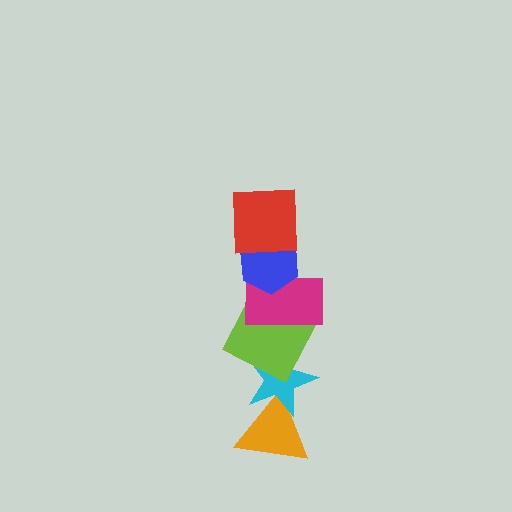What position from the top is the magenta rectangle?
The magenta rectangle is 3rd from the top.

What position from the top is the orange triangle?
The orange triangle is 6th from the top.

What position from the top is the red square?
The red square is 1st from the top.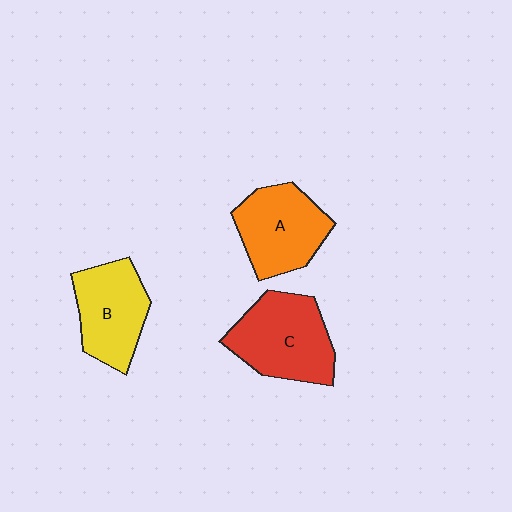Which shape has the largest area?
Shape C (red).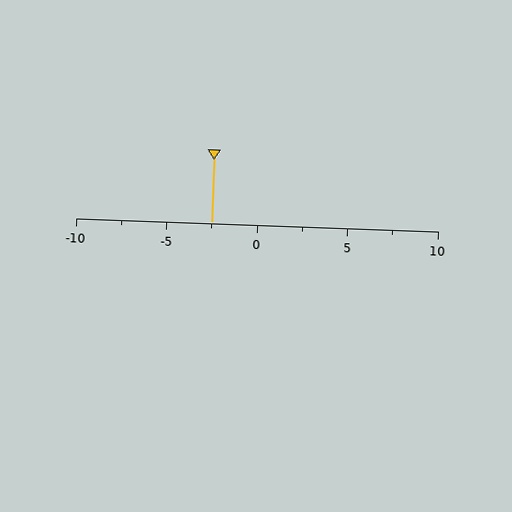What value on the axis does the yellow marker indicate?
The marker indicates approximately -2.5.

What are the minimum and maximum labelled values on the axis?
The axis runs from -10 to 10.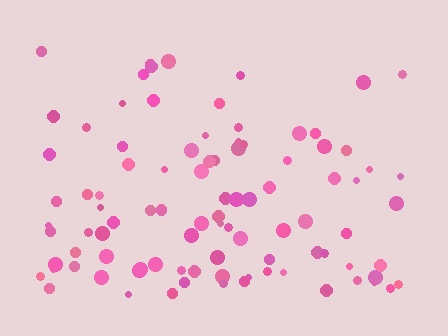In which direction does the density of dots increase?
From top to bottom, with the bottom side densest.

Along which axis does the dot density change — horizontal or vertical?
Vertical.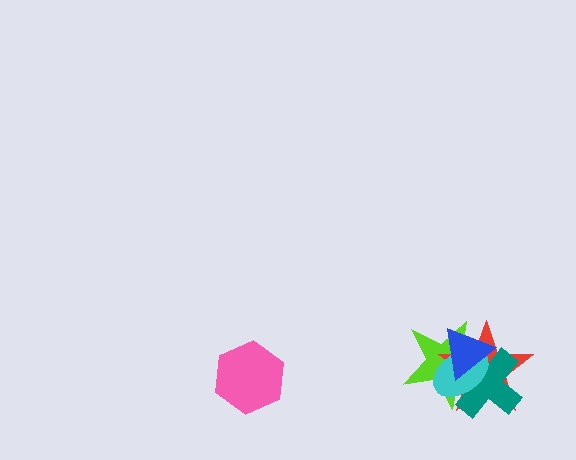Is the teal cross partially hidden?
Yes, it is partially covered by another shape.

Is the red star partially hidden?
Yes, it is partially covered by another shape.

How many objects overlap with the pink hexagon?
0 objects overlap with the pink hexagon.